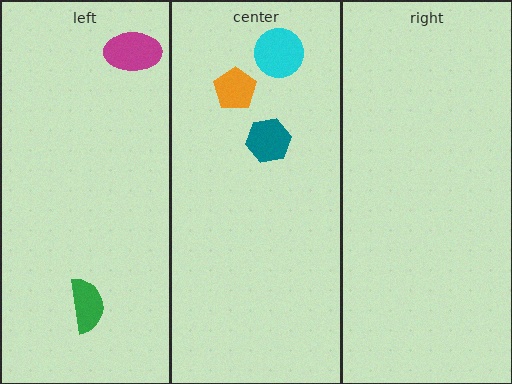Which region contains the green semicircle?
The left region.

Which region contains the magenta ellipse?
The left region.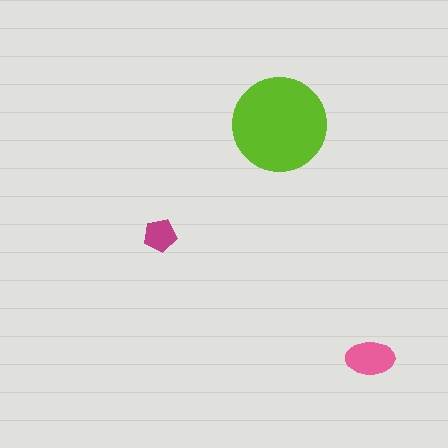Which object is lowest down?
The pink ellipse is bottommost.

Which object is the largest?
The lime circle.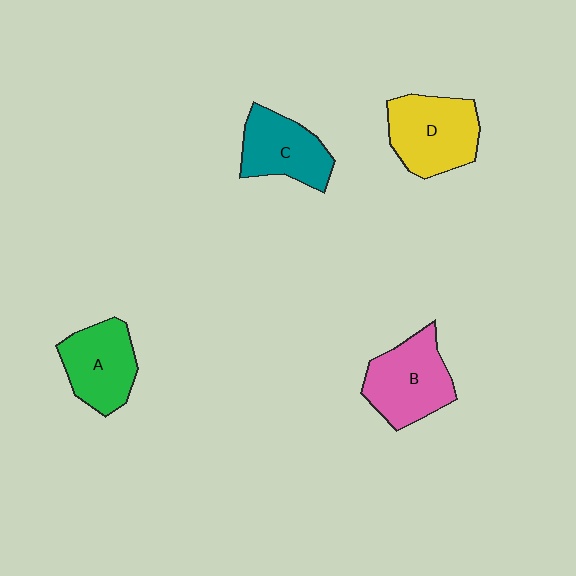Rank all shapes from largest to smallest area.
From largest to smallest: D (yellow), B (pink), A (green), C (teal).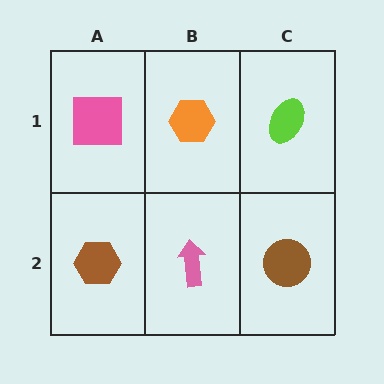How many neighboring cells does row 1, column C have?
2.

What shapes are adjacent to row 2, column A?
A pink square (row 1, column A), a pink arrow (row 2, column B).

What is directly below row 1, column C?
A brown circle.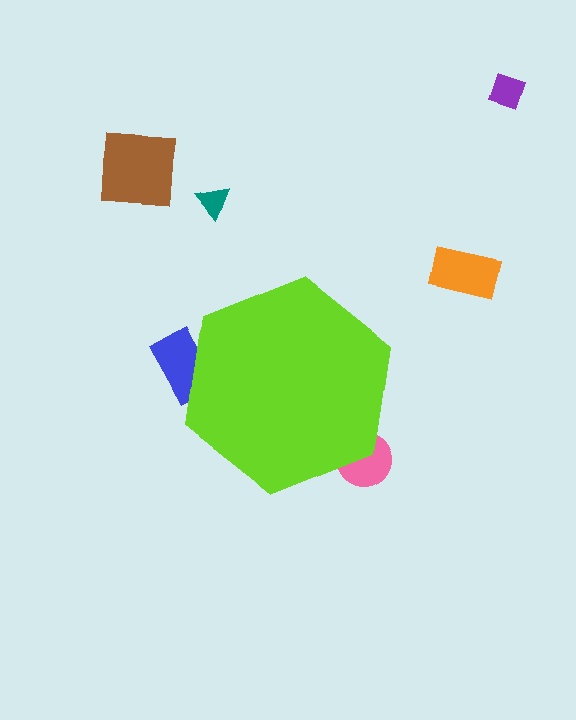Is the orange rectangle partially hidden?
No, the orange rectangle is fully visible.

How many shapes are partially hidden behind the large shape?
2 shapes are partially hidden.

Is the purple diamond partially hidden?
No, the purple diamond is fully visible.